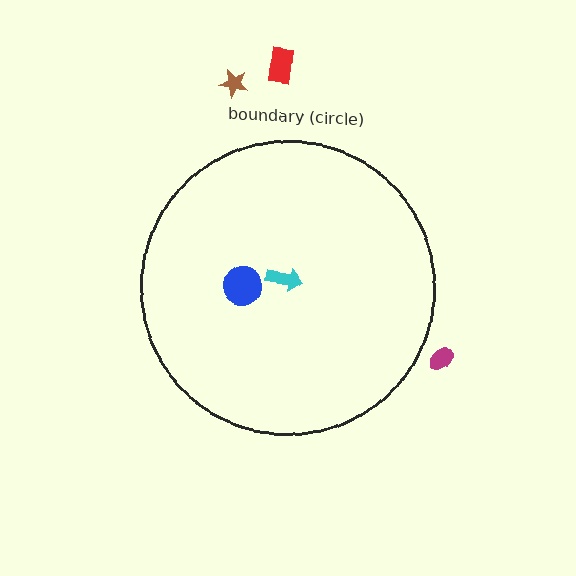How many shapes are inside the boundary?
2 inside, 3 outside.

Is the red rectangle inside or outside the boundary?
Outside.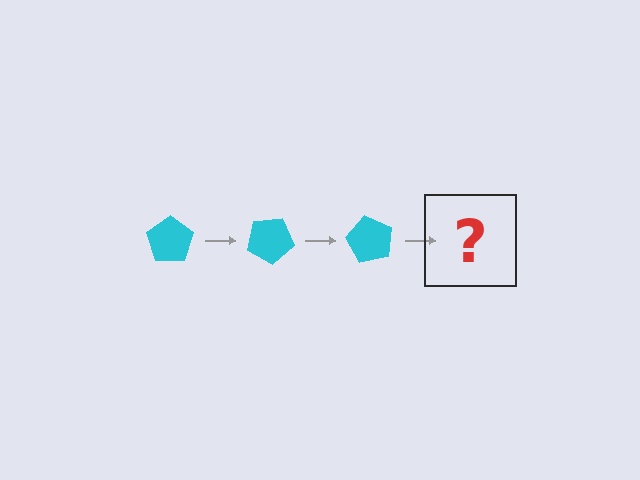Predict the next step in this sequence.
The next step is a cyan pentagon rotated 90 degrees.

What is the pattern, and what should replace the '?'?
The pattern is that the pentagon rotates 30 degrees each step. The '?' should be a cyan pentagon rotated 90 degrees.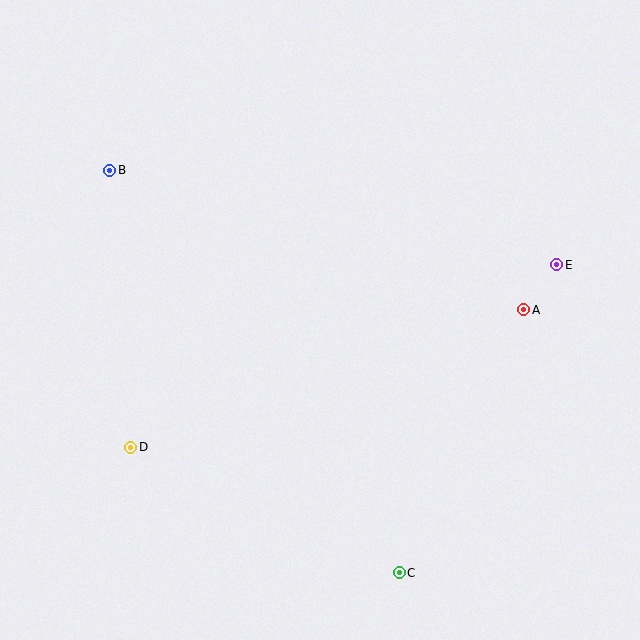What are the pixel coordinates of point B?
Point B is at (110, 170).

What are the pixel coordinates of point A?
Point A is at (524, 310).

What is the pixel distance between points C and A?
The distance between C and A is 291 pixels.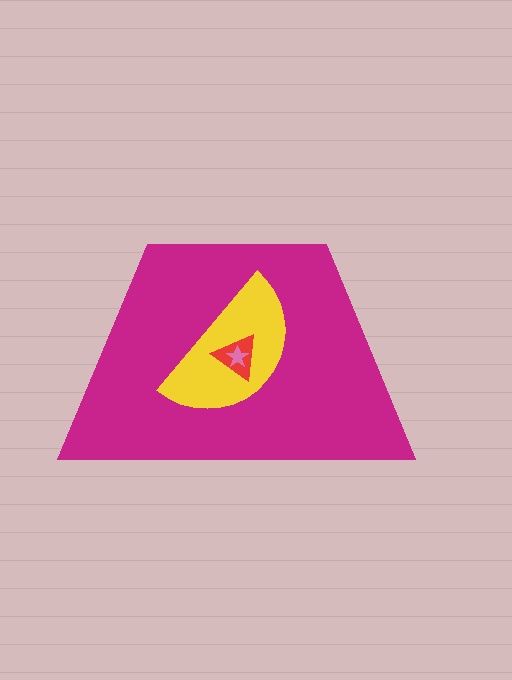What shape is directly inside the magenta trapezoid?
The yellow semicircle.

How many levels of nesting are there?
4.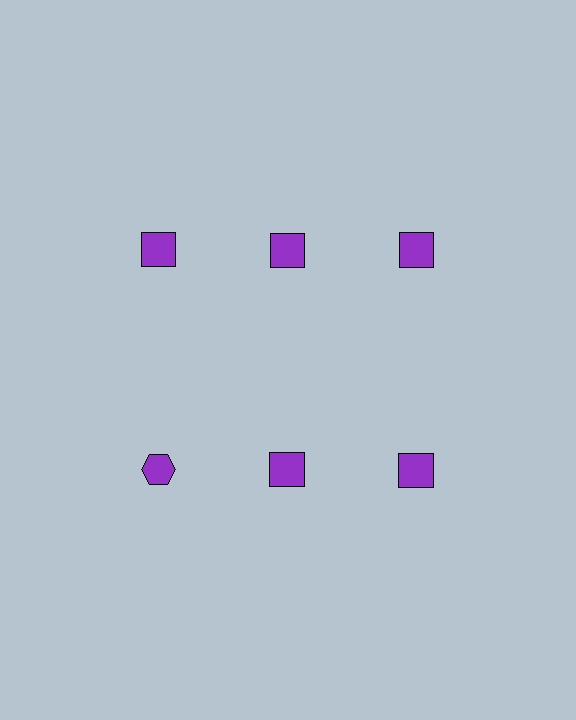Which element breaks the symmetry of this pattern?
The purple hexagon in the second row, leftmost column breaks the symmetry. All other shapes are purple squares.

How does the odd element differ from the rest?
It has a different shape: hexagon instead of square.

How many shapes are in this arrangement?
There are 6 shapes arranged in a grid pattern.